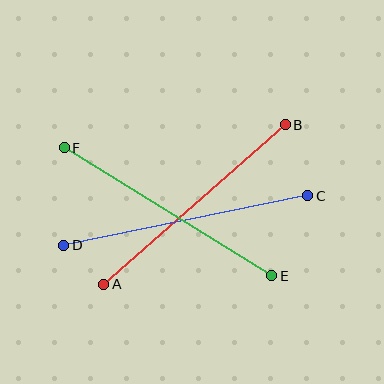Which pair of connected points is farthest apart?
Points C and D are farthest apart.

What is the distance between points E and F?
The distance is approximately 244 pixels.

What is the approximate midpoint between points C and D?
The midpoint is at approximately (186, 220) pixels.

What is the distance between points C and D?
The distance is approximately 249 pixels.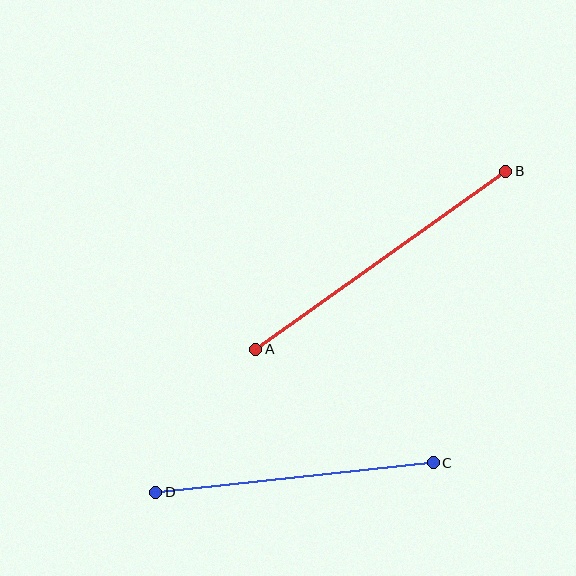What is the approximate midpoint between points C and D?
The midpoint is at approximately (294, 478) pixels.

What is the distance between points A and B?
The distance is approximately 307 pixels.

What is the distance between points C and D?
The distance is approximately 279 pixels.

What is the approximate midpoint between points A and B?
The midpoint is at approximately (381, 260) pixels.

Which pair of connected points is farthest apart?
Points A and B are farthest apart.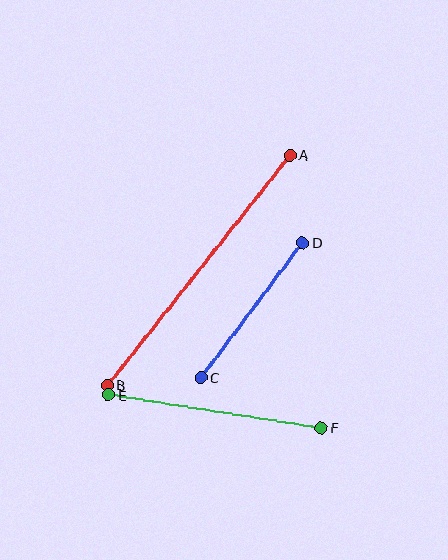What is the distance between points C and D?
The distance is approximately 169 pixels.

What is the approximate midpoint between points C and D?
The midpoint is at approximately (252, 310) pixels.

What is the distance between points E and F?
The distance is approximately 216 pixels.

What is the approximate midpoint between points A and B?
The midpoint is at approximately (199, 270) pixels.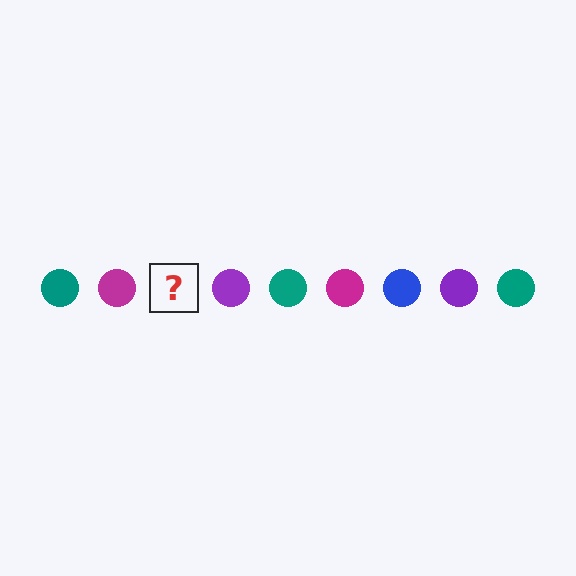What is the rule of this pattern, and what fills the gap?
The rule is that the pattern cycles through teal, magenta, blue, purple circles. The gap should be filled with a blue circle.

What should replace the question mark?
The question mark should be replaced with a blue circle.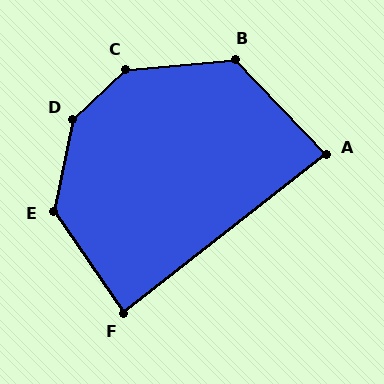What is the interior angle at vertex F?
Approximately 86 degrees (approximately right).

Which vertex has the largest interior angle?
D, at approximately 145 degrees.